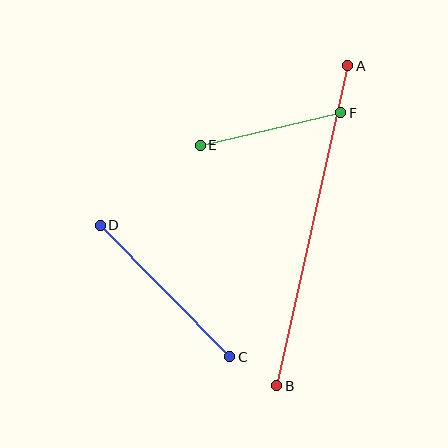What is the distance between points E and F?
The distance is approximately 144 pixels.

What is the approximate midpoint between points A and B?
The midpoint is at approximately (312, 226) pixels.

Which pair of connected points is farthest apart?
Points A and B are farthest apart.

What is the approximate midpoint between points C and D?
The midpoint is at approximately (165, 291) pixels.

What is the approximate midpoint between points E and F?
The midpoint is at approximately (271, 129) pixels.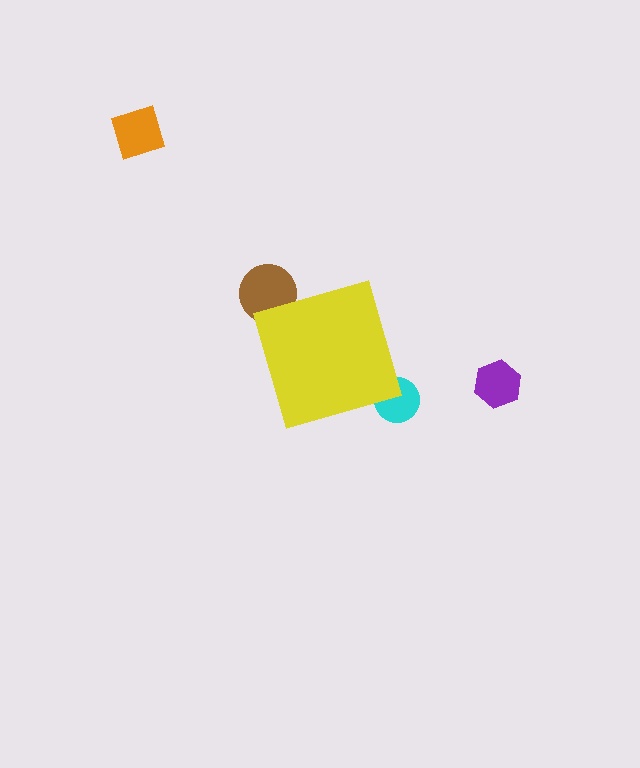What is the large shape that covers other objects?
A yellow diamond.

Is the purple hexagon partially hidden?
No, the purple hexagon is fully visible.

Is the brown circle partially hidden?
Yes, the brown circle is partially hidden behind the yellow diamond.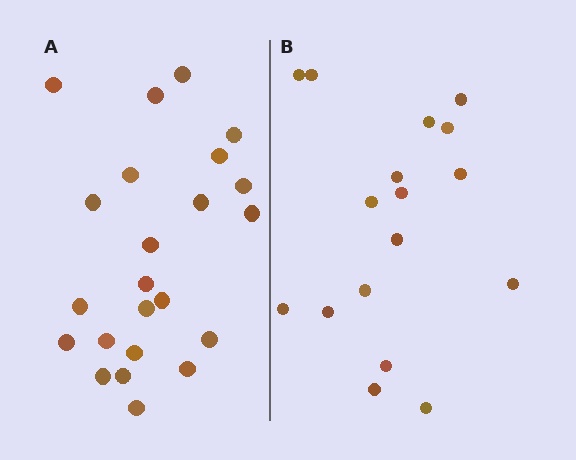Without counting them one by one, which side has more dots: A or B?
Region A (the left region) has more dots.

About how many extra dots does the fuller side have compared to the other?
Region A has about 6 more dots than region B.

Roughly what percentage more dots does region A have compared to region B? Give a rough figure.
About 35% more.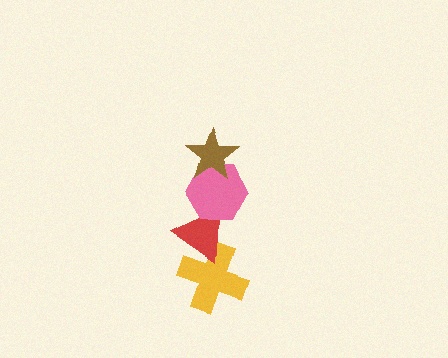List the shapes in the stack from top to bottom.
From top to bottom: the brown star, the pink hexagon, the red triangle, the yellow cross.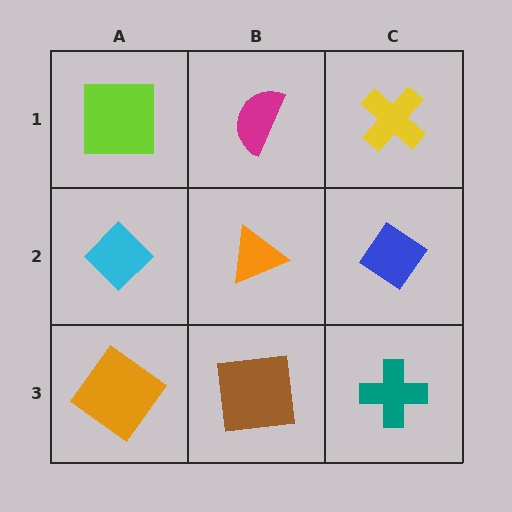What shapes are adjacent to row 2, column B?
A magenta semicircle (row 1, column B), a brown square (row 3, column B), a cyan diamond (row 2, column A), a blue diamond (row 2, column C).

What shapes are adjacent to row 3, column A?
A cyan diamond (row 2, column A), a brown square (row 3, column B).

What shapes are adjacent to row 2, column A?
A lime square (row 1, column A), an orange diamond (row 3, column A), an orange triangle (row 2, column B).